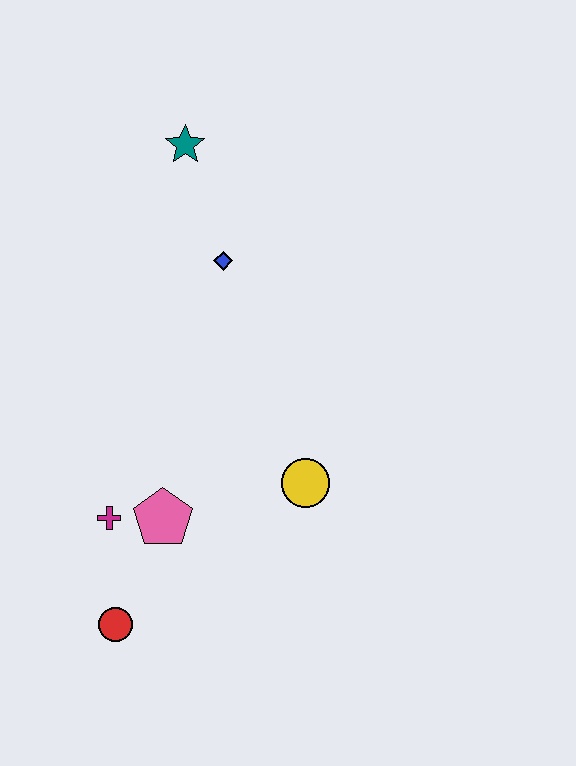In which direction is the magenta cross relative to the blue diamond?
The magenta cross is below the blue diamond.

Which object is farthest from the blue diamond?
The red circle is farthest from the blue diamond.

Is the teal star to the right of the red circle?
Yes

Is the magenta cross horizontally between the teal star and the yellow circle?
No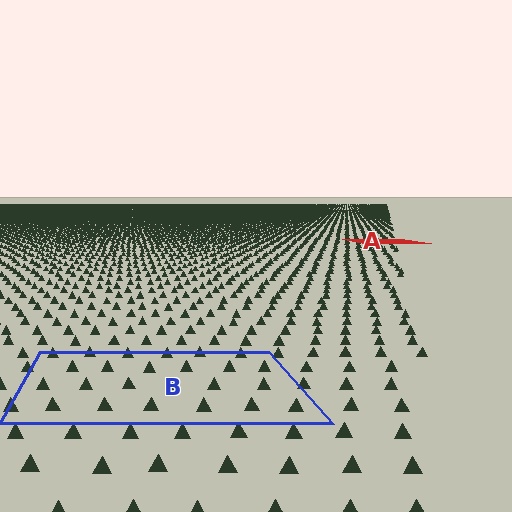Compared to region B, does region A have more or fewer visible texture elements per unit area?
Region A has more texture elements per unit area — they are packed more densely because it is farther away.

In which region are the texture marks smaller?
The texture marks are smaller in region A, because it is farther away.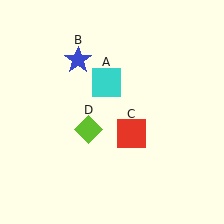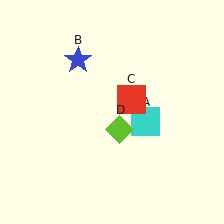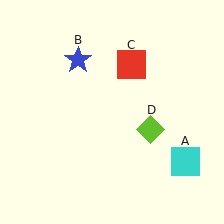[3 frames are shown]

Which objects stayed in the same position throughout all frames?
Blue star (object B) remained stationary.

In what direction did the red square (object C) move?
The red square (object C) moved up.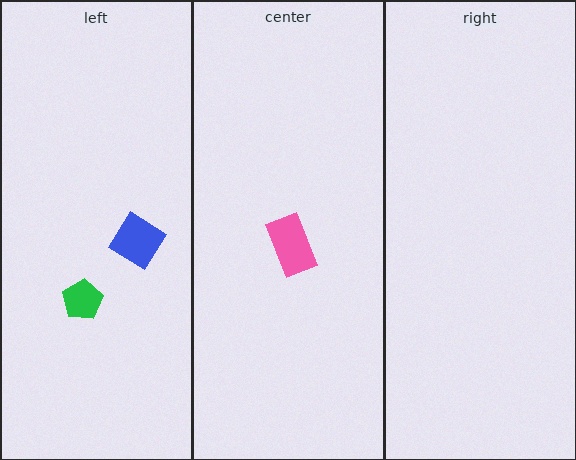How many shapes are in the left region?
2.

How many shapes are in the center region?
1.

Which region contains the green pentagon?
The left region.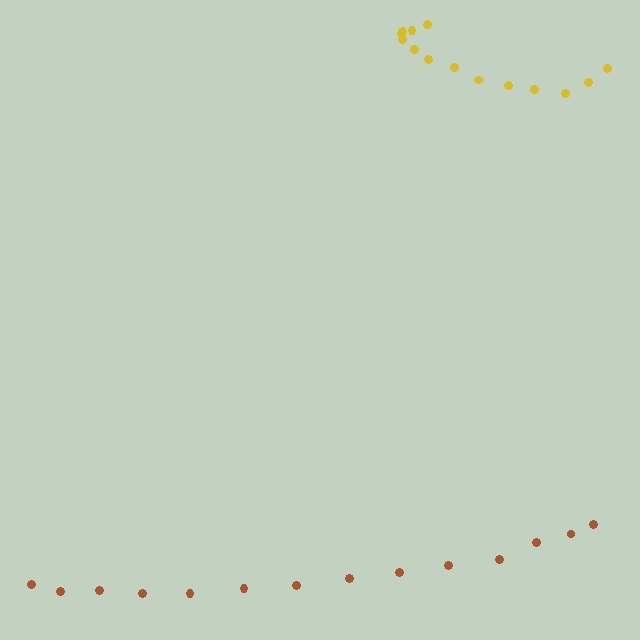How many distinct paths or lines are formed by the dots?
There are 2 distinct paths.